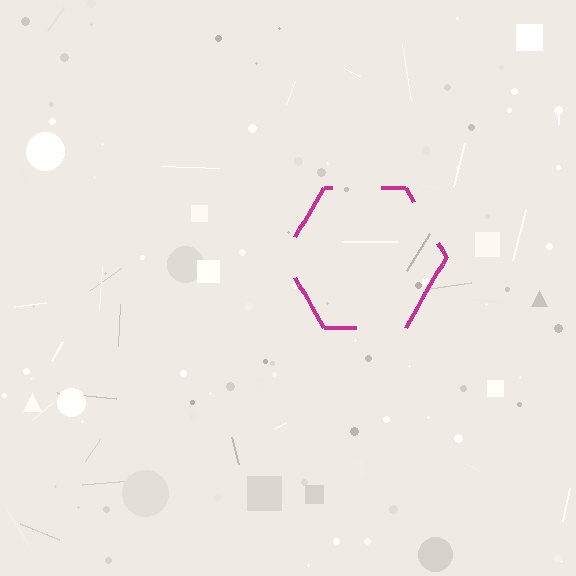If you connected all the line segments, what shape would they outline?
They would outline a hexagon.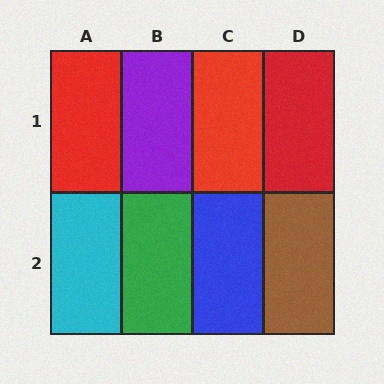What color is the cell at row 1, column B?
Purple.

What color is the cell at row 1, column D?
Red.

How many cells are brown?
1 cell is brown.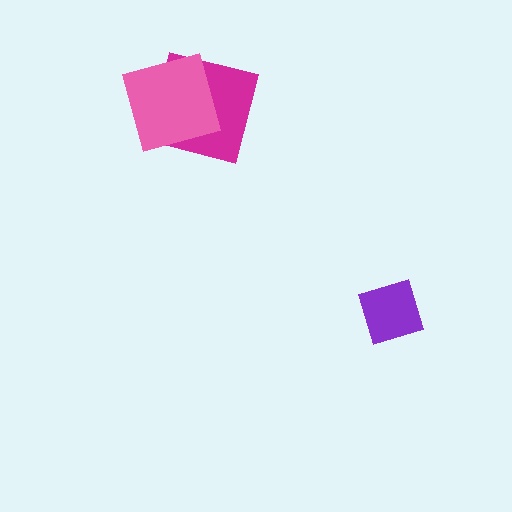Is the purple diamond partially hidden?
No, no other shape covers it.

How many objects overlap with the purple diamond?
0 objects overlap with the purple diamond.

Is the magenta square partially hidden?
Yes, it is partially covered by another shape.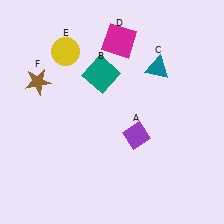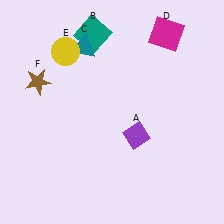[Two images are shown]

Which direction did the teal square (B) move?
The teal square (B) moved up.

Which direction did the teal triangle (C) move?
The teal triangle (C) moved left.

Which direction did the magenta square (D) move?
The magenta square (D) moved right.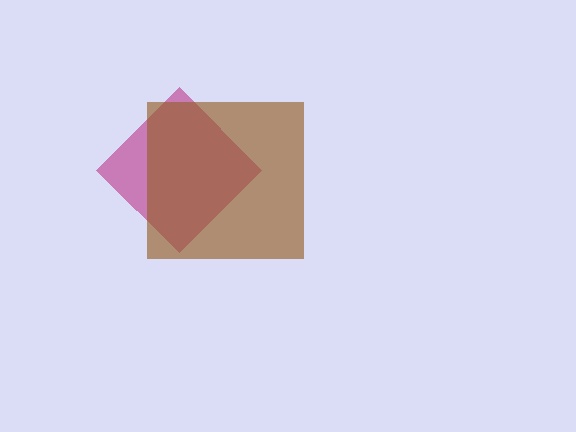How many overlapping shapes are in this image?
There are 2 overlapping shapes in the image.